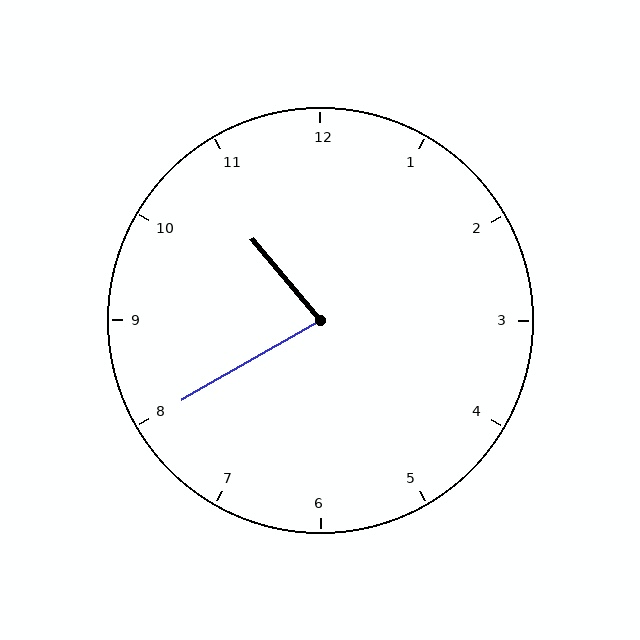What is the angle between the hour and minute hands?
Approximately 80 degrees.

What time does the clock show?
10:40.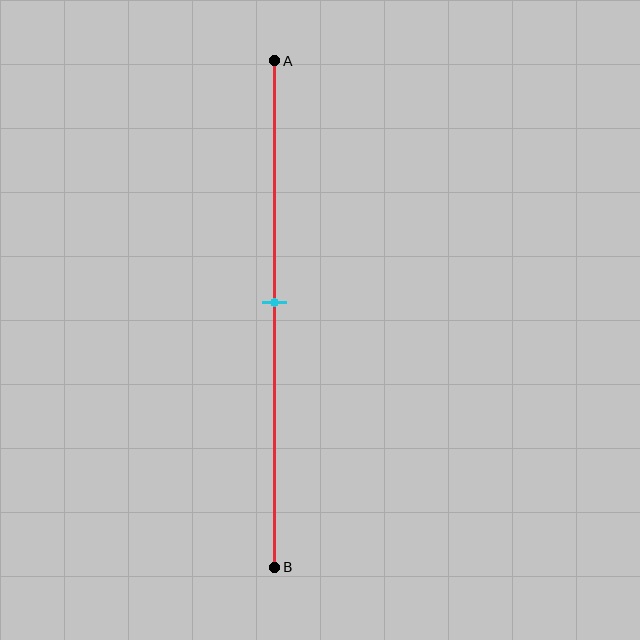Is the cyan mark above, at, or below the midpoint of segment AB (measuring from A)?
The cyan mark is approximately at the midpoint of segment AB.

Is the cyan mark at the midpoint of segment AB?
Yes, the mark is approximately at the midpoint.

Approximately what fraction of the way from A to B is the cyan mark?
The cyan mark is approximately 50% of the way from A to B.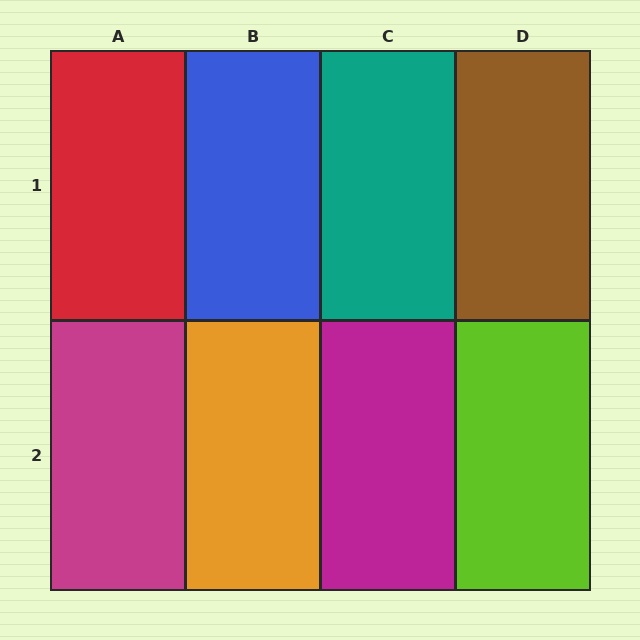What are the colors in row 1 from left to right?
Red, blue, teal, brown.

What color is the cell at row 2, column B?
Orange.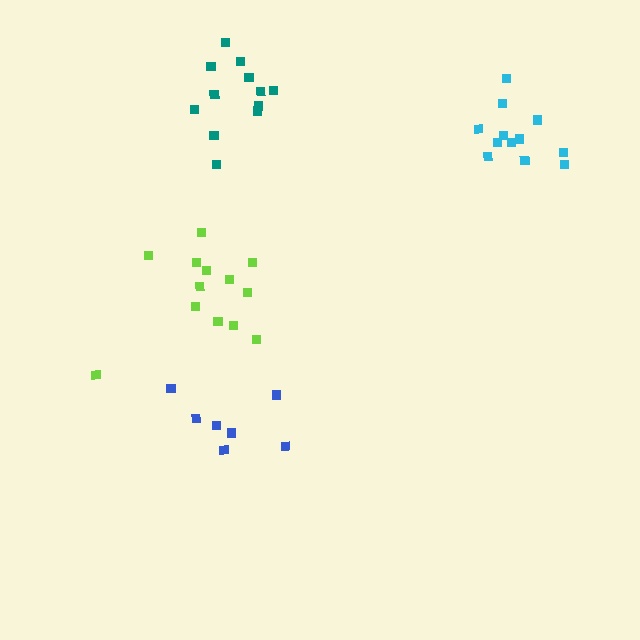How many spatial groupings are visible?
There are 4 spatial groupings.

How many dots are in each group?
Group 1: 7 dots, Group 2: 12 dots, Group 3: 12 dots, Group 4: 13 dots (44 total).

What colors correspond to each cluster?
The clusters are colored: blue, cyan, teal, lime.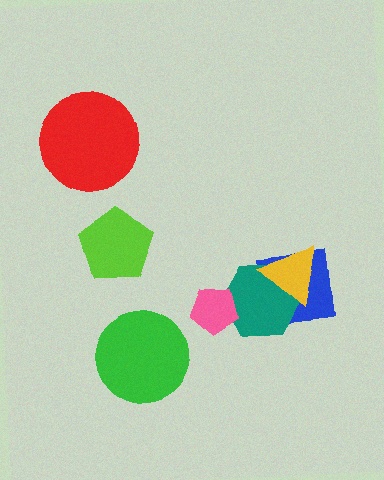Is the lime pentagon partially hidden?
No, no other shape covers it.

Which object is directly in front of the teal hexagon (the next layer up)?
The pink pentagon is directly in front of the teal hexagon.